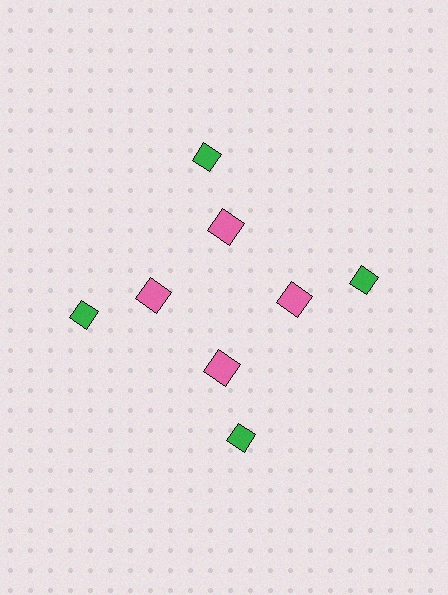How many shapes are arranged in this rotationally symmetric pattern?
There are 8 shapes, arranged in 4 groups of 2.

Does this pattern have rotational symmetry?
Yes, this pattern has 4-fold rotational symmetry. It looks the same after rotating 90 degrees around the center.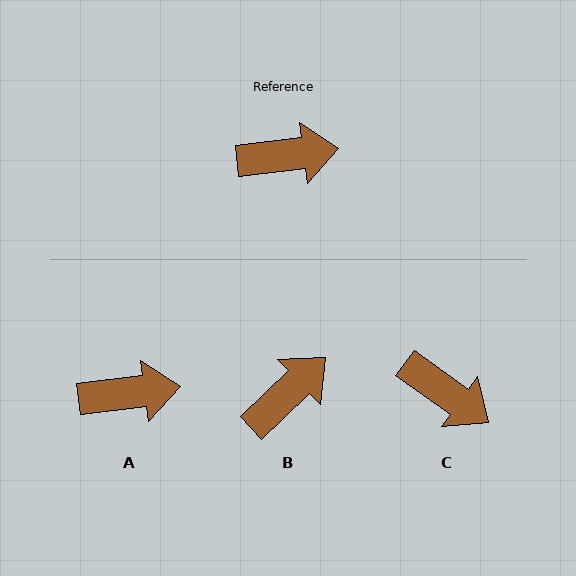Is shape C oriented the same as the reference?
No, it is off by about 43 degrees.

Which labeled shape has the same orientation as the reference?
A.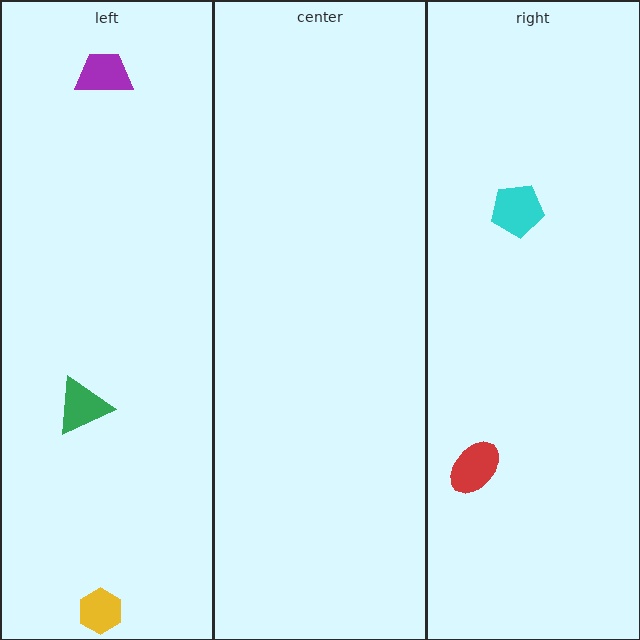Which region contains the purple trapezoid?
The left region.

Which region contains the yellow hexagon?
The left region.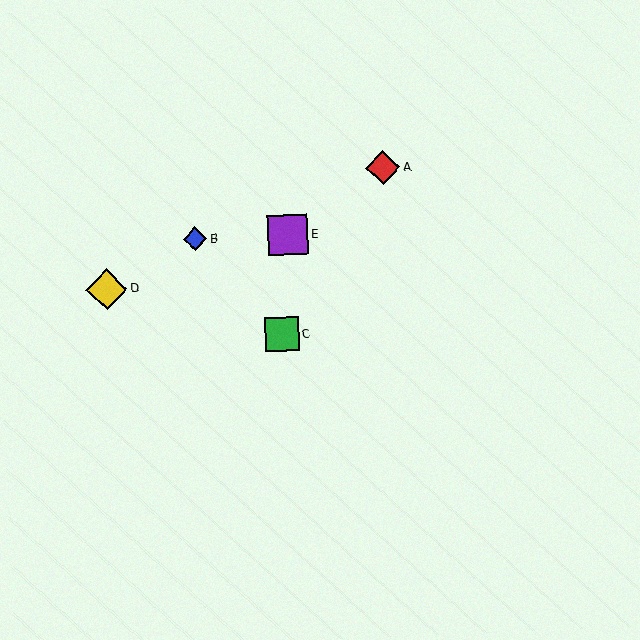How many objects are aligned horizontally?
2 objects (B, E) are aligned horizontally.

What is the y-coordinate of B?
Object B is at y≈239.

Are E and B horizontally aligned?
Yes, both are at y≈235.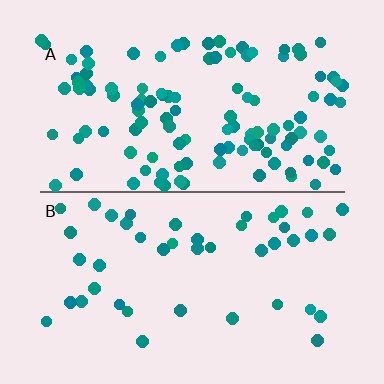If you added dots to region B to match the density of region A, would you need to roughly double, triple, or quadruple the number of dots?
Approximately triple.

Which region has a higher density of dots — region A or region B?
A (the top).